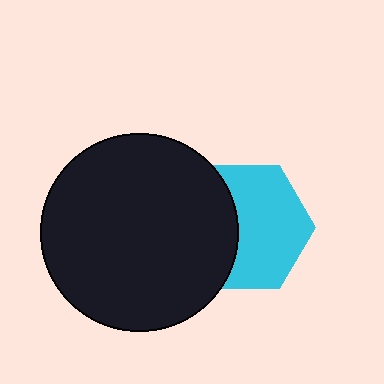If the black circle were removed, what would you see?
You would see the complete cyan hexagon.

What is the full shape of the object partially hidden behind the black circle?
The partially hidden object is a cyan hexagon.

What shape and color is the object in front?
The object in front is a black circle.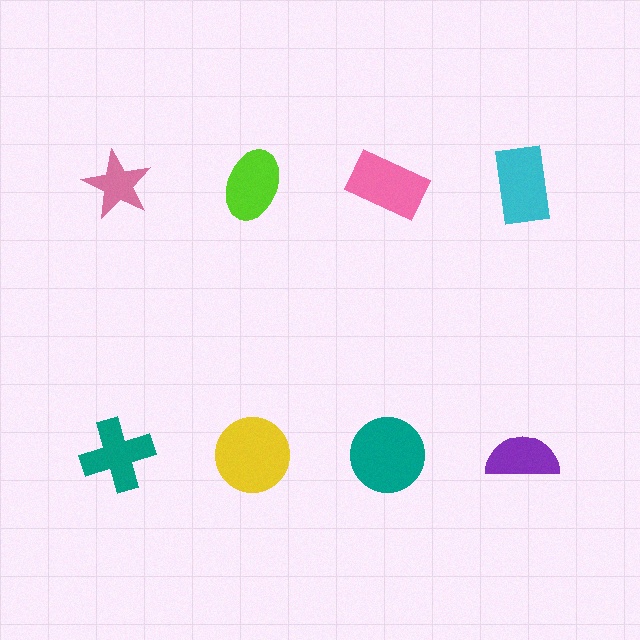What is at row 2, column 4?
A purple semicircle.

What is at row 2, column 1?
A teal cross.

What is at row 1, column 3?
A pink rectangle.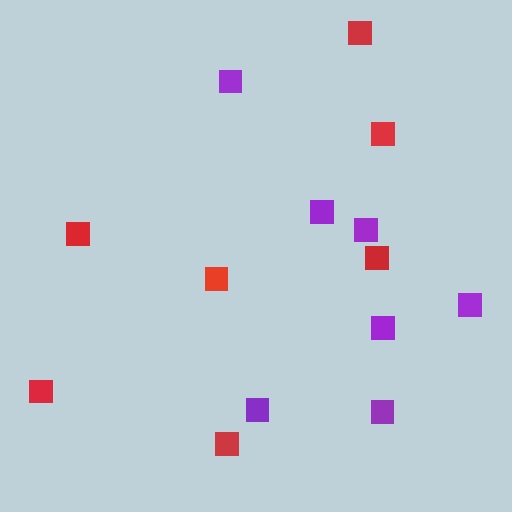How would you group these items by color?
There are 2 groups: one group of purple squares (7) and one group of red squares (7).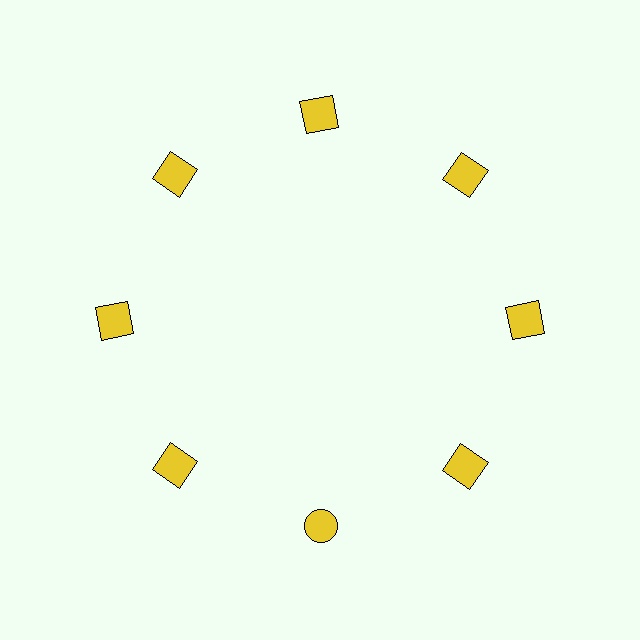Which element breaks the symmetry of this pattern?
The yellow circle at roughly the 6 o'clock position breaks the symmetry. All other shapes are yellow squares.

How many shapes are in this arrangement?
There are 8 shapes arranged in a ring pattern.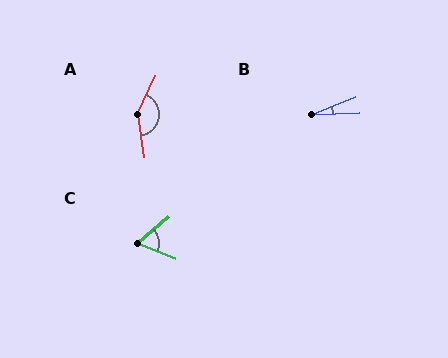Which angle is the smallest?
B, at approximately 20 degrees.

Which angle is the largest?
A, at approximately 147 degrees.